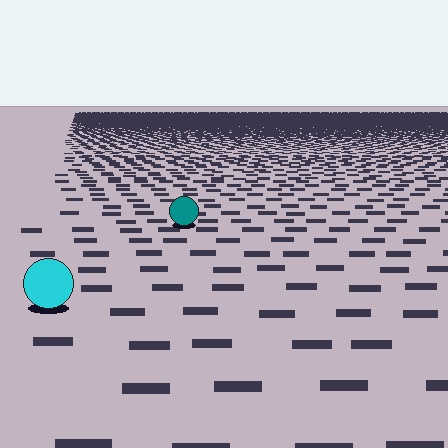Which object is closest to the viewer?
The cyan circle is closest. The texture marks near it are larger and more spread out.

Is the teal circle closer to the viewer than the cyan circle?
No. The cyan circle is closer — you can tell from the texture gradient: the ground texture is coarser near it.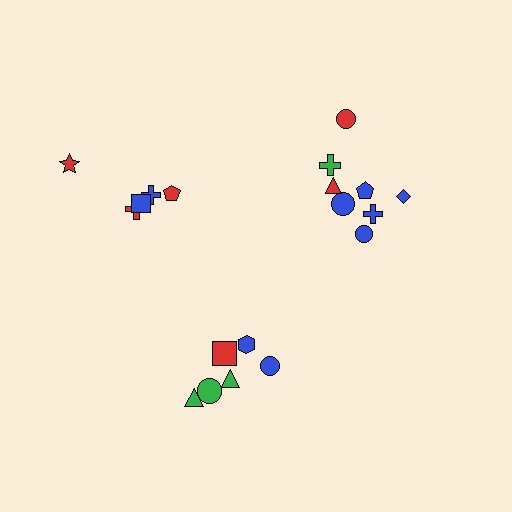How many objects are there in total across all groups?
There are 19 objects.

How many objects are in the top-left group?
There are 5 objects.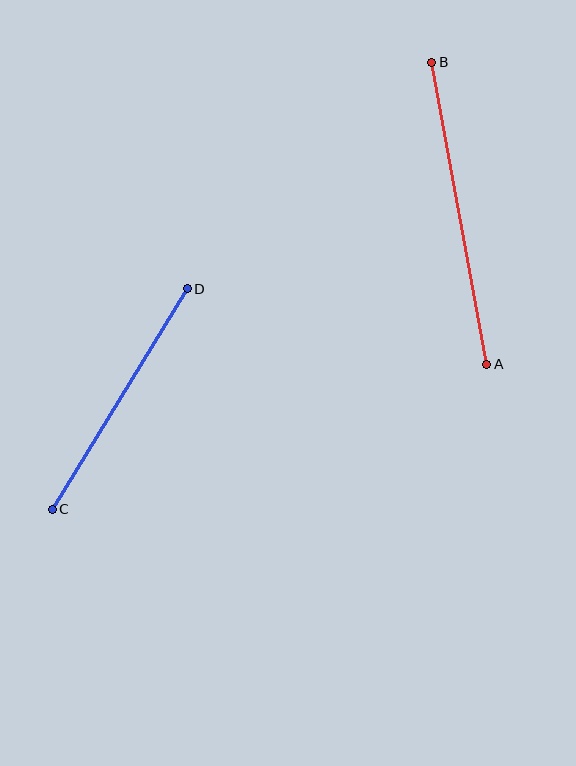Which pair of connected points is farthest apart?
Points A and B are farthest apart.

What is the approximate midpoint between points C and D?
The midpoint is at approximately (120, 399) pixels.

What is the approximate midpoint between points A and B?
The midpoint is at approximately (459, 213) pixels.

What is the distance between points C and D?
The distance is approximately 259 pixels.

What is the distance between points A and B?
The distance is approximately 307 pixels.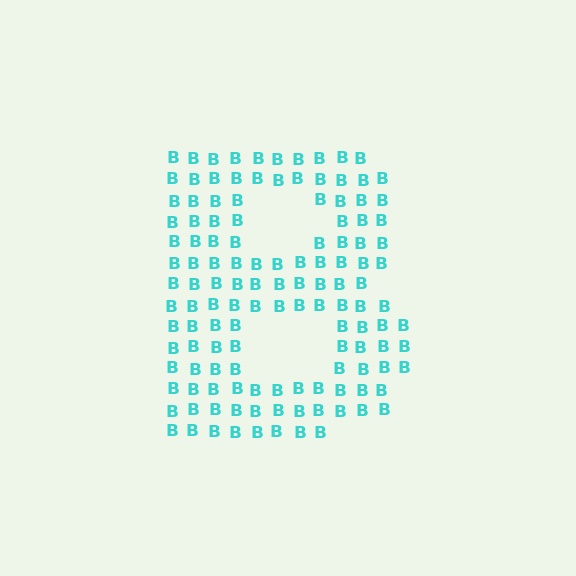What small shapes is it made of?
It is made of small letter B's.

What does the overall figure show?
The overall figure shows the letter B.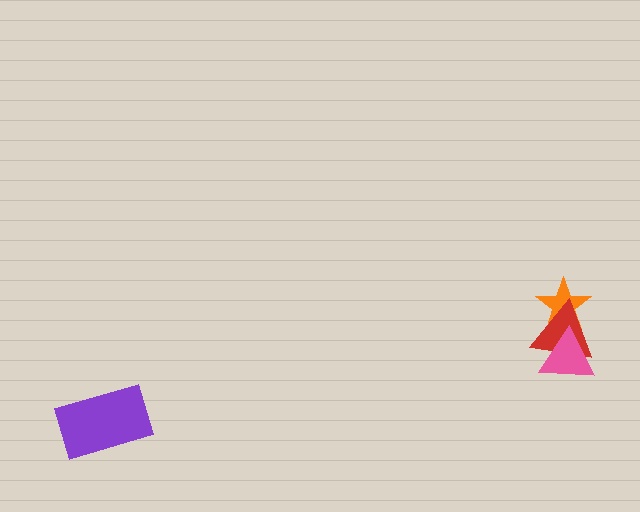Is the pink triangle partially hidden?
No, no other shape covers it.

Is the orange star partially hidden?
Yes, it is partially covered by another shape.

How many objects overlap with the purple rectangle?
0 objects overlap with the purple rectangle.